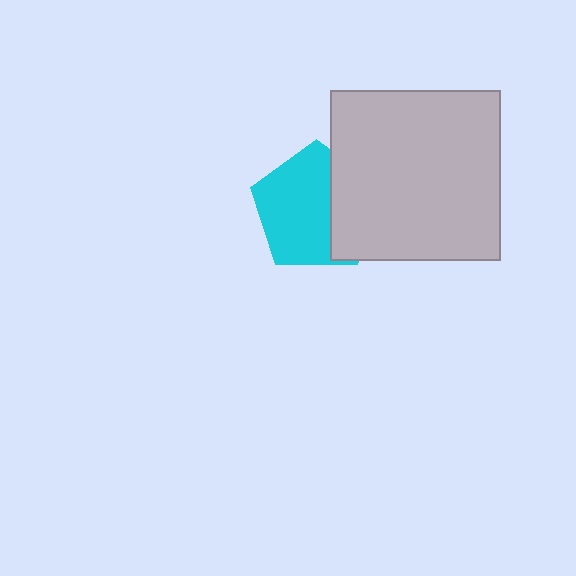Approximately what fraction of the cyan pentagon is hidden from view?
Roughly 35% of the cyan pentagon is hidden behind the light gray square.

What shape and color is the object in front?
The object in front is a light gray square.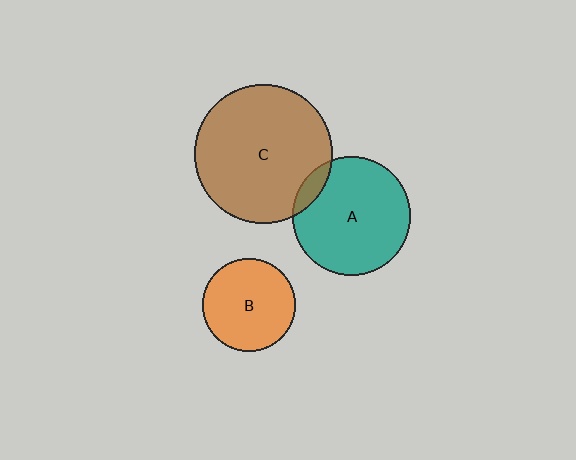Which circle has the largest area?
Circle C (brown).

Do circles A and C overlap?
Yes.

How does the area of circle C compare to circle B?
Approximately 2.2 times.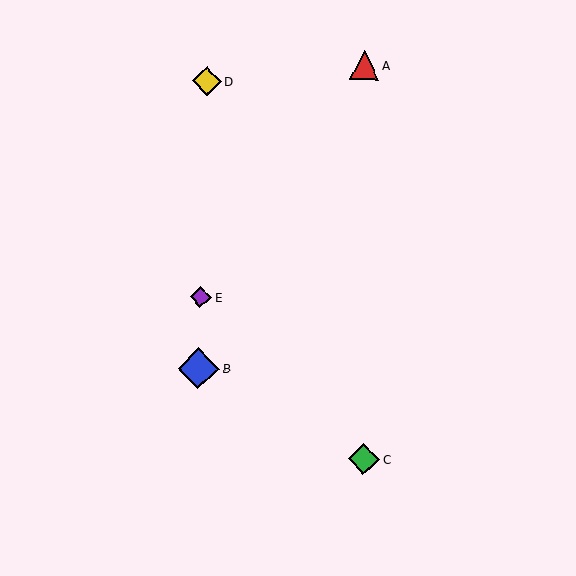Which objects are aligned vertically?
Objects B, D, E are aligned vertically.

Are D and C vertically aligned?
No, D is at x≈207 and C is at x≈364.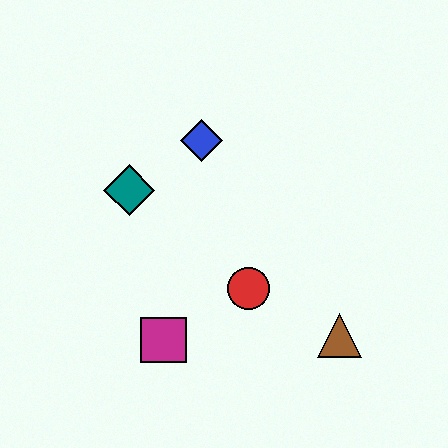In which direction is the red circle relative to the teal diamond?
The red circle is to the right of the teal diamond.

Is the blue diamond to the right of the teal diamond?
Yes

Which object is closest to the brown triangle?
The red circle is closest to the brown triangle.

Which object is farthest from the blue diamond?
The brown triangle is farthest from the blue diamond.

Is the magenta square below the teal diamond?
Yes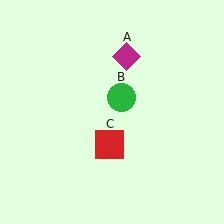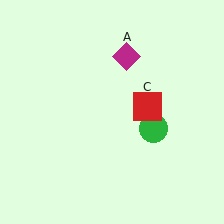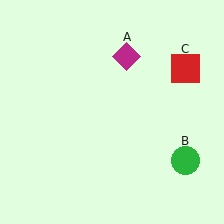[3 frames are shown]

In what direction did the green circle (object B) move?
The green circle (object B) moved down and to the right.